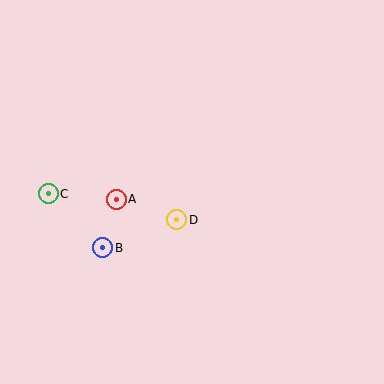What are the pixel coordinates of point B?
Point B is at (103, 248).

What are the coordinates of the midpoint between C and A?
The midpoint between C and A is at (82, 196).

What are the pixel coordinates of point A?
Point A is at (116, 199).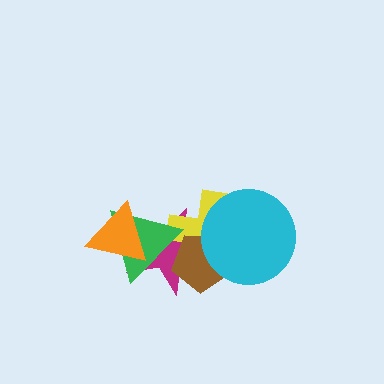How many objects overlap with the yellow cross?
4 objects overlap with the yellow cross.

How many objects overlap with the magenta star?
5 objects overlap with the magenta star.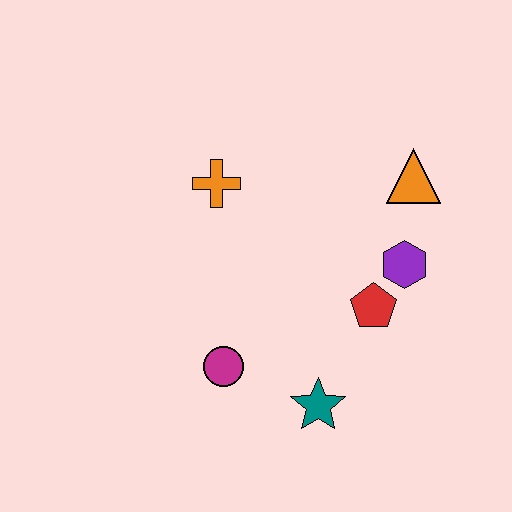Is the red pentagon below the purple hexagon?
Yes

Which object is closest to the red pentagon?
The purple hexagon is closest to the red pentagon.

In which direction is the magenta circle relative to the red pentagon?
The magenta circle is to the left of the red pentagon.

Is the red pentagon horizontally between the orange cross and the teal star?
No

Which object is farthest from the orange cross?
The teal star is farthest from the orange cross.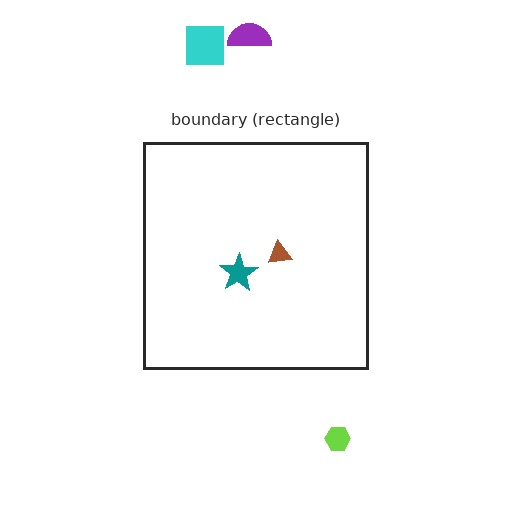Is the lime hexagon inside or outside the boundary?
Outside.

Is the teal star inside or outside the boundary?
Inside.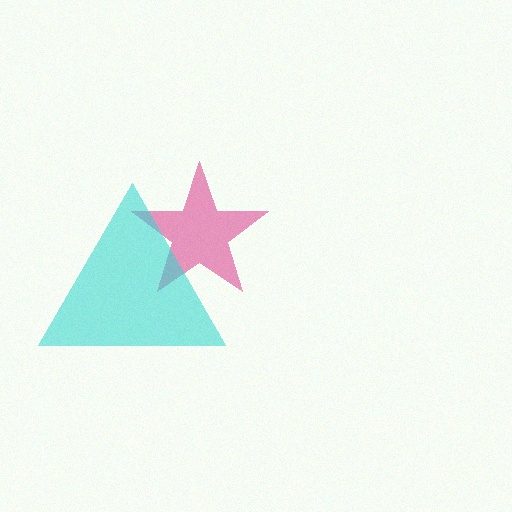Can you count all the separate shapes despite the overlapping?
Yes, there are 2 separate shapes.